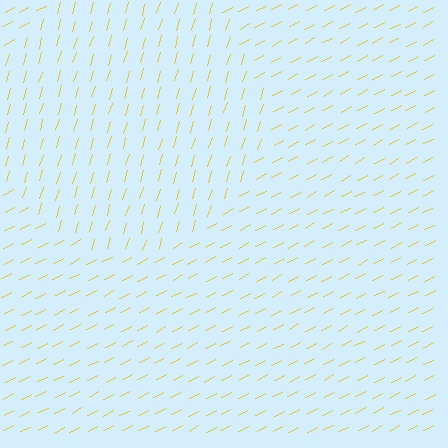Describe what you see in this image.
The image is filled with small yellow line segments. A circle region in the image has lines oriented differently from the surrounding lines, creating a visible texture boundary.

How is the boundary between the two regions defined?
The boundary is defined purely by a change in line orientation (approximately 45 degrees difference). All lines are the same color and thickness.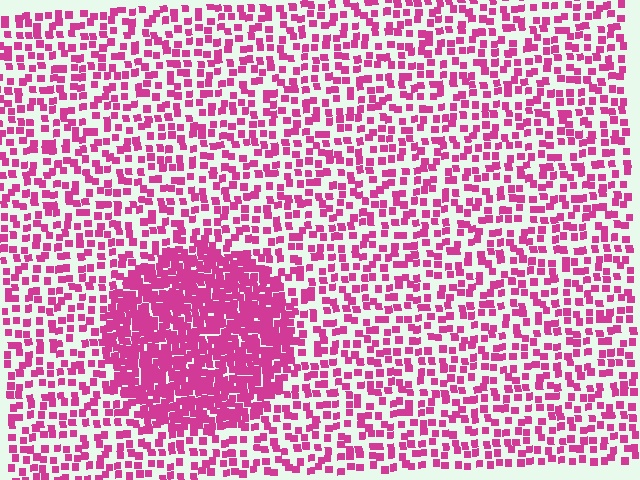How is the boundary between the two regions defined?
The boundary is defined by a change in element density (approximately 2.4x ratio). All elements are the same color, size, and shape.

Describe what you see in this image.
The image contains small magenta elements arranged at two different densities. A circle-shaped region is visible where the elements are more densely packed than the surrounding area.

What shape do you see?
I see a circle.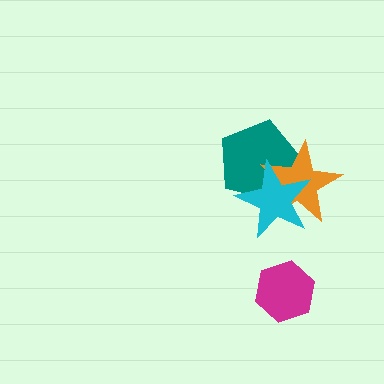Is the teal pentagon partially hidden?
Yes, it is partially covered by another shape.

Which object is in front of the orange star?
The cyan star is in front of the orange star.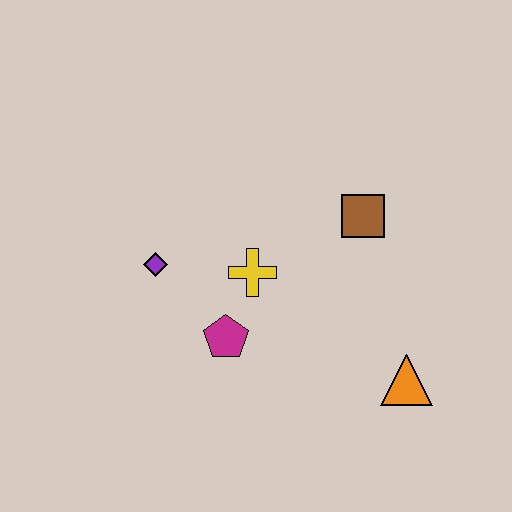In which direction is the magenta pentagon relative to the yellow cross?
The magenta pentagon is below the yellow cross.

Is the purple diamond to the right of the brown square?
No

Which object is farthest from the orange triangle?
The purple diamond is farthest from the orange triangle.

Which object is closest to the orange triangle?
The brown square is closest to the orange triangle.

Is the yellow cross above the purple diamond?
No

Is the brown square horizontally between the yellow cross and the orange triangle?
Yes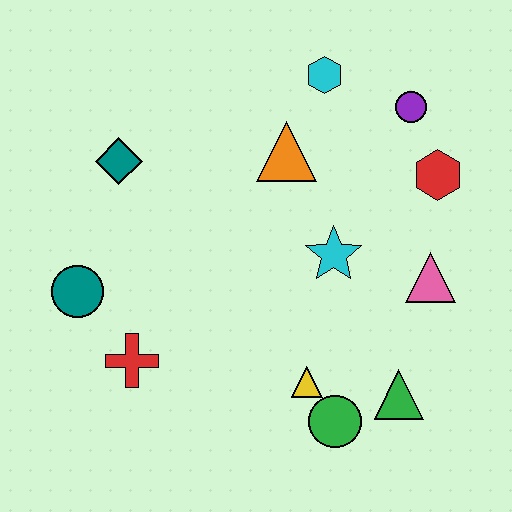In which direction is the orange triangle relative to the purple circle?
The orange triangle is to the left of the purple circle.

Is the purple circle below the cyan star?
No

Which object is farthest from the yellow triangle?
The cyan hexagon is farthest from the yellow triangle.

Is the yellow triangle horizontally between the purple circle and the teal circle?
Yes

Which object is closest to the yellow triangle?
The green circle is closest to the yellow triangle.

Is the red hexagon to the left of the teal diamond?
No